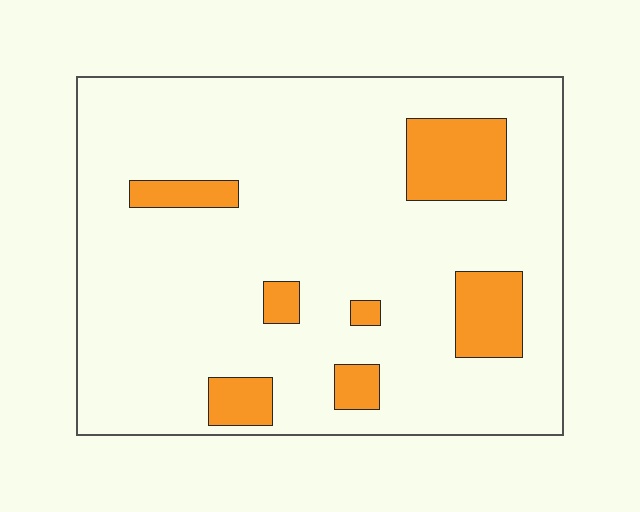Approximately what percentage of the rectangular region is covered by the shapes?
Approximately 15%.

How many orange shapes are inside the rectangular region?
7.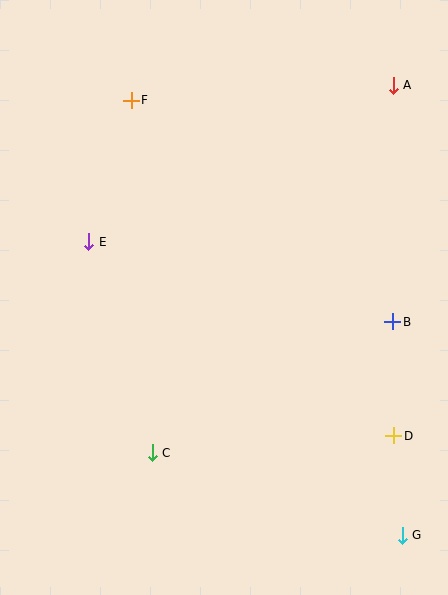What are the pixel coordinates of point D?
Point D is at (394, 436).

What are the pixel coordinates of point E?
Point E is at (89, 242).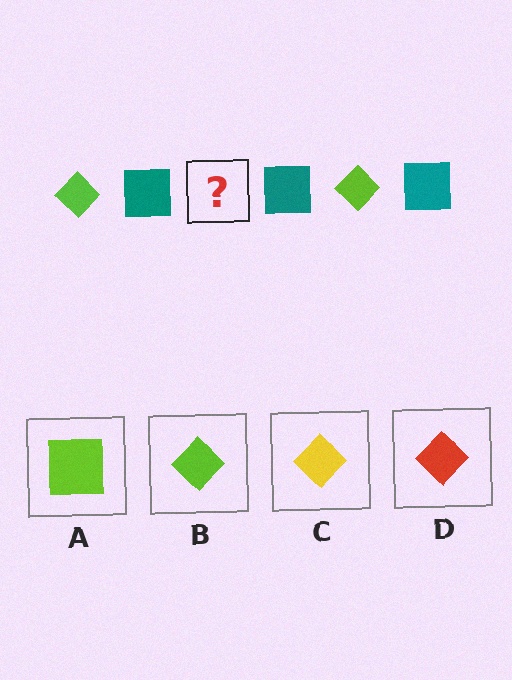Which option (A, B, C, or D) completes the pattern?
B.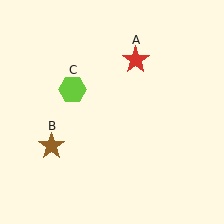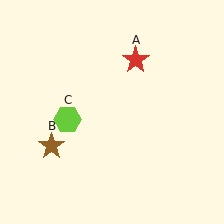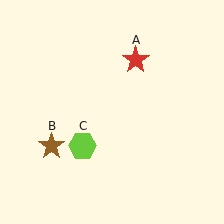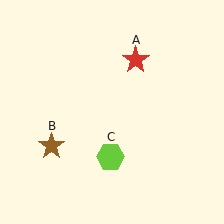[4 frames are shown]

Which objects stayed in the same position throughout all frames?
Red star (object A) and brown star (object B) remained stationary.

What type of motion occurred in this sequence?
The lime hexagon (object C) rotated counterclockwise around the center of the scene.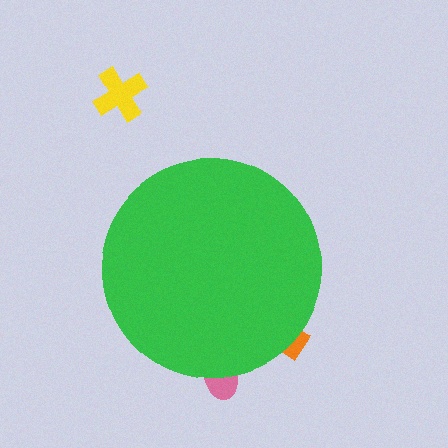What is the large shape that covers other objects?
A green circle.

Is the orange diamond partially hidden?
Yes, the orange diamond is partially hidden behind the green circle.